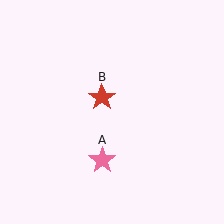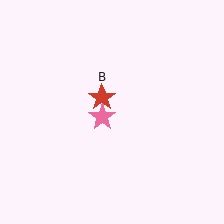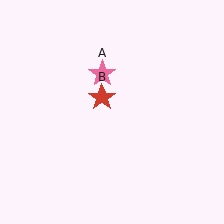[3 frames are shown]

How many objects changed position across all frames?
1 object changed position: pink star (object A).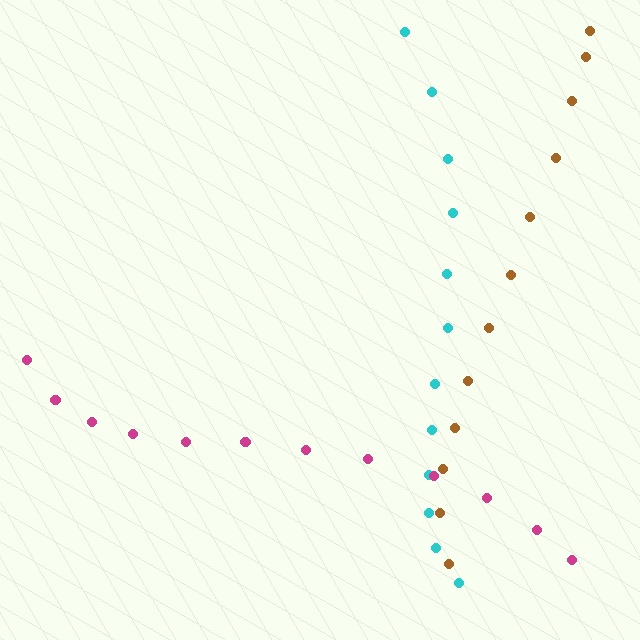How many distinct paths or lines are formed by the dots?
There are 3 distinct paths.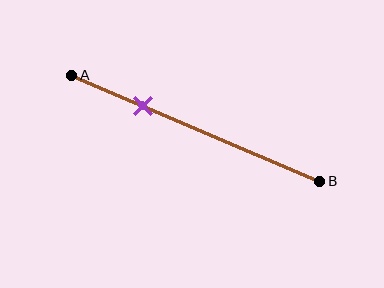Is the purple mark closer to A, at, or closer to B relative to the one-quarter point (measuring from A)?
The purple mark is closer to point B than the one-quarter point of segment AB.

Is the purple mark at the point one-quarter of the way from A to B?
No, the mark is at about 30% from A, not at the 25% one-quarter point.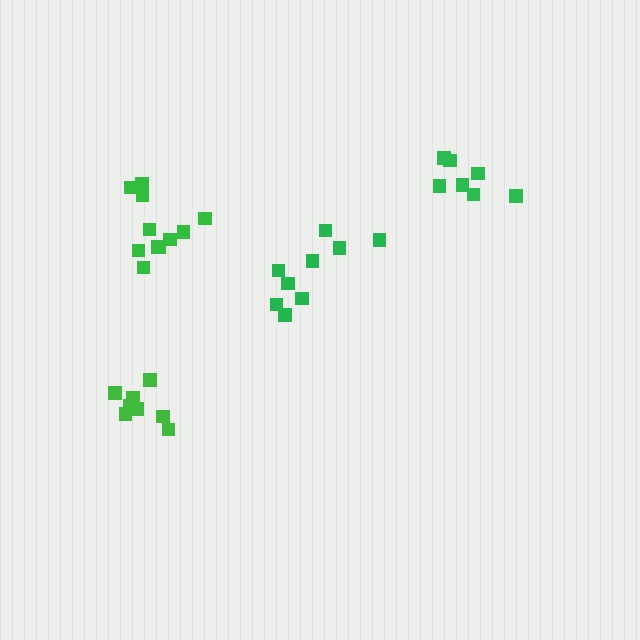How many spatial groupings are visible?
There are 4 spatial groupings.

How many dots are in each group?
Group 1: 11 dots, Group 2: 7 dots, Group 3: 9 dots, Group 4: 8 dots (35 total).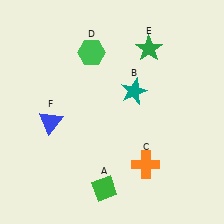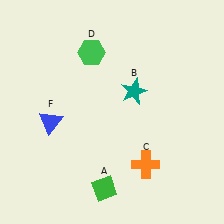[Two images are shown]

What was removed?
The green star (E) was removed in Image 2.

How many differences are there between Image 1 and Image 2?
There is 1 difference between the two images.